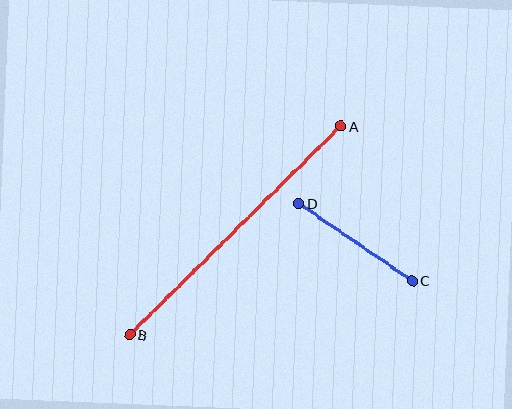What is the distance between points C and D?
The distance is approximately 137 pixels.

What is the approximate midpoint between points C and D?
The midpoint is at approximately (356, 242) pixels.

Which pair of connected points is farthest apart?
Points A and B are farthest apart.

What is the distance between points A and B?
The distance is approximately 297 pixels.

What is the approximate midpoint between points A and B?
The midpoint is at approximately (235, 230) pixels.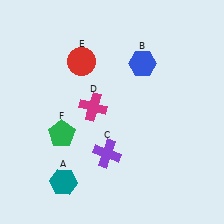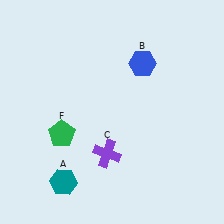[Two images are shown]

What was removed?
The magenta cross (D), the red circle (E) were removed in Image 2.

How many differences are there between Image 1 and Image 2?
There are 2 differences between the two images.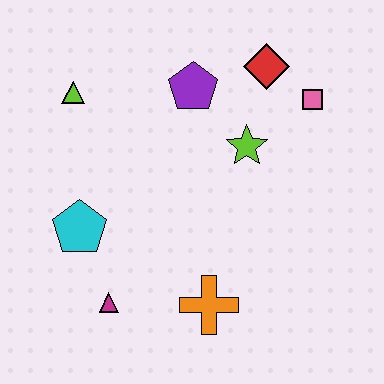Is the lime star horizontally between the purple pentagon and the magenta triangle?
No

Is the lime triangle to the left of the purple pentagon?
Yes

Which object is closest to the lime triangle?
The purple pentagon is closest to the lime triangle.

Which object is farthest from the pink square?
The magenta triangle is farthest from the pink square.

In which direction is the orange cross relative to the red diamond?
The orange cross is below the red diamond.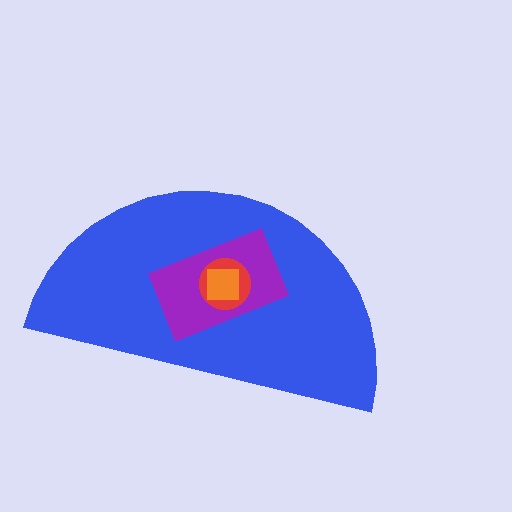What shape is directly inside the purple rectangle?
The red circle.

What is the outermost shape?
The blue semicircle.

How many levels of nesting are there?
4.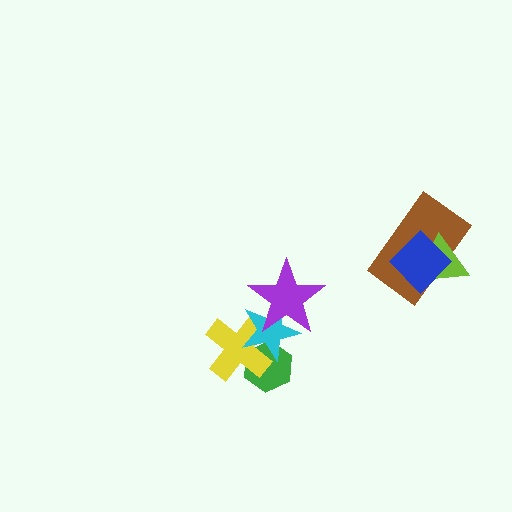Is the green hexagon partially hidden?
Yes, it is partially covered by another shape.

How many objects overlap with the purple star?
1 object overlaps with the purple star.